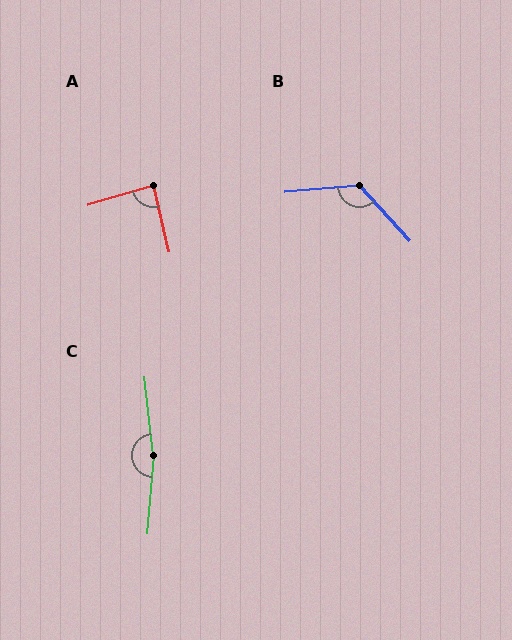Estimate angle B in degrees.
Approximately 127 degrees.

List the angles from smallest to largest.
A (87°), B (127°), C (169°).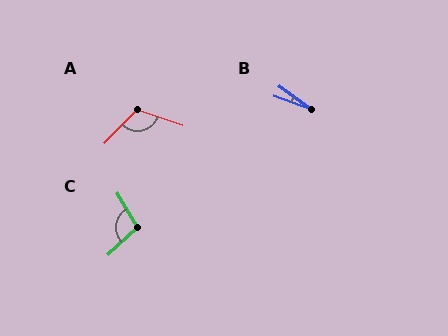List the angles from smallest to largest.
B (16°), C (103°), A (115°).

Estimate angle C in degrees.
Approximately 103 degrees.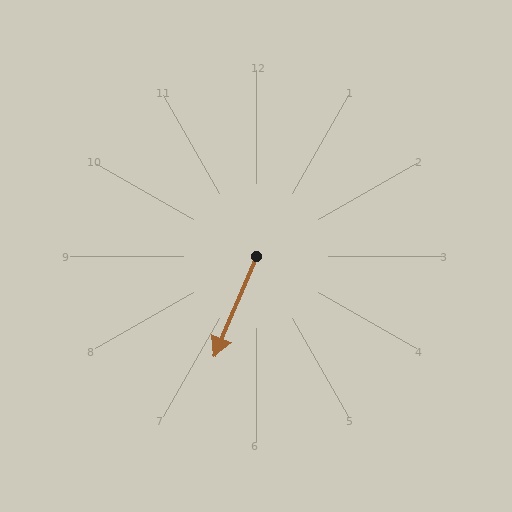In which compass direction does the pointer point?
Southwest.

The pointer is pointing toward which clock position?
Roughly 7 o'clock.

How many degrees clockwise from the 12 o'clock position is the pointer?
Approximately 203 degrees.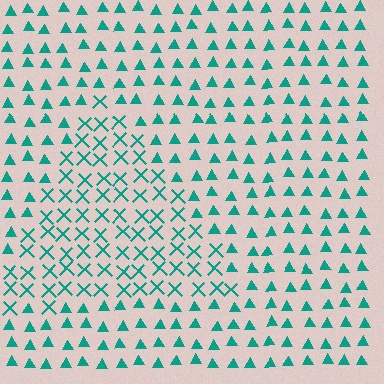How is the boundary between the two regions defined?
The boundary is defined by a change in element shape: X marks inside vs. triangles outside. All elements share the same color and spacing.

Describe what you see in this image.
The image is filled with small teal elements arranged in a uniform grid. A triangle-shaped region contains X marks, while the surrounding area contains triangles. The boundary is defined purely by the change in element shape.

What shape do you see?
I see a triangle.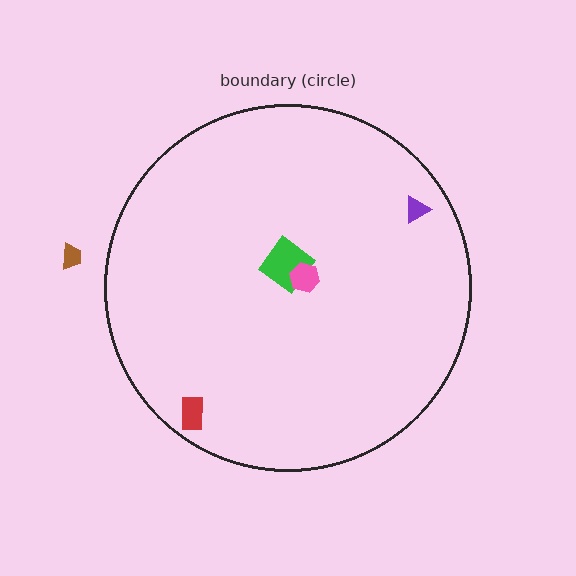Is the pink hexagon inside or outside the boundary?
Inside.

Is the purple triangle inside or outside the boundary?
Inside.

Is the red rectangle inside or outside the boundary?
Inside.